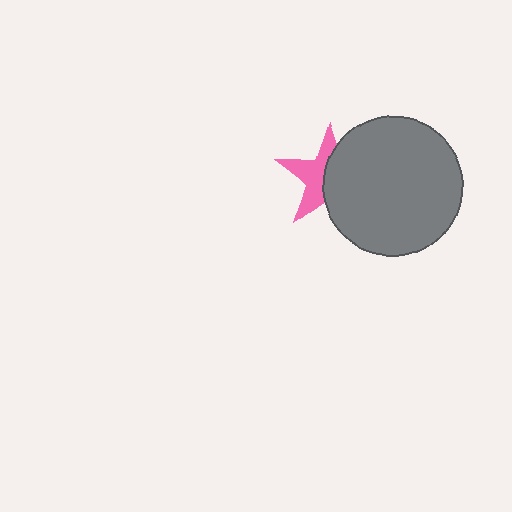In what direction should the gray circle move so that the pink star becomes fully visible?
The gray circle should move right. That is the shortest direction to clear the overlap and leave the pink star fully visible.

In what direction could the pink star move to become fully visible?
The pink star could move left. That would shift it out from behind the gray circle entirely.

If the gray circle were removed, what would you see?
You would see the complete pink star.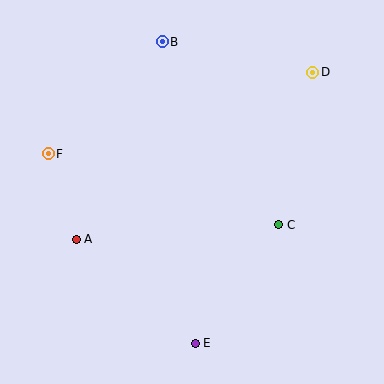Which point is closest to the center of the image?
Point C at (279, 225) is closest to the center.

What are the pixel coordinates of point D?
Point D is at (313, 73).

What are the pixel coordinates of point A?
Point A is at (76, 239).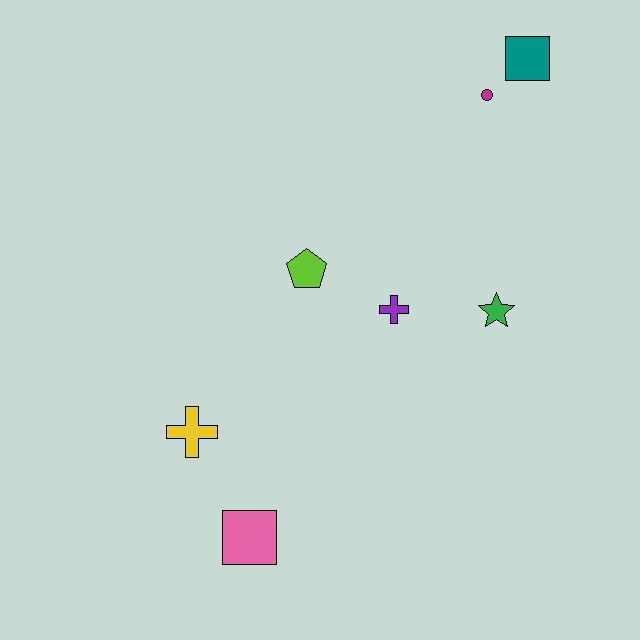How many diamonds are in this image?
There are no diamonds.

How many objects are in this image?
There are 7 objects.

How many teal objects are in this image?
There is 1 teal object.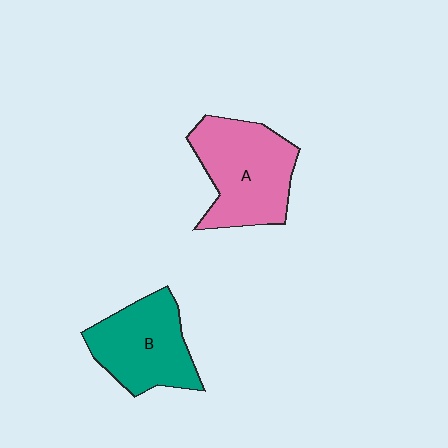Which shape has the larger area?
Shape A (pink).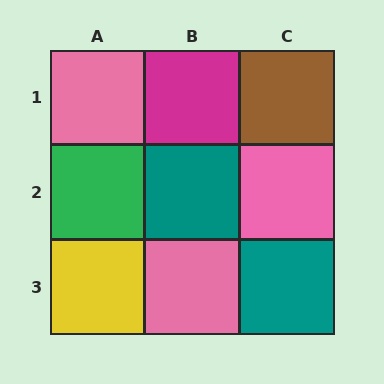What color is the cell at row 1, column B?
Magenta.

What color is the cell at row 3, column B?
Pink.